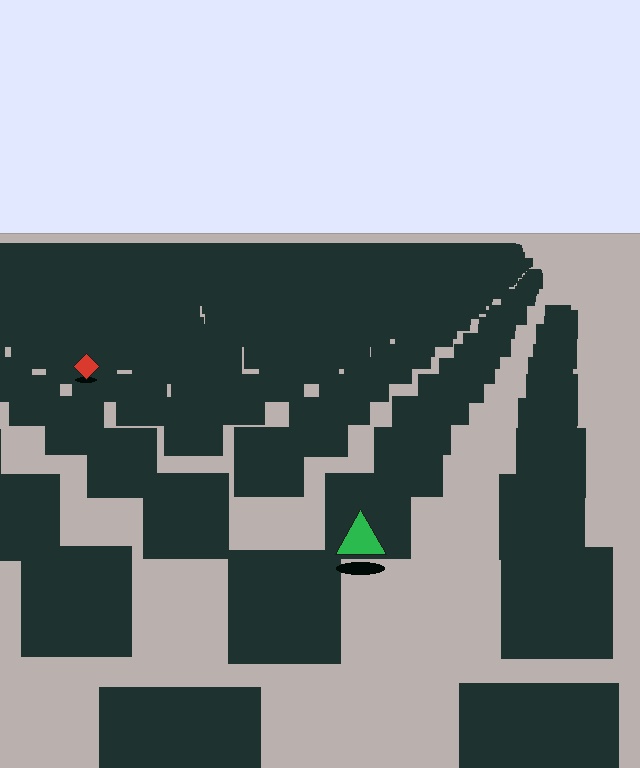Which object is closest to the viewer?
The green triangle is closest. The texture marks near it are larger and more spread out.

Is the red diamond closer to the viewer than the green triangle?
No. The green triangle is closer — you can tell from the texture gradient: the ground texture is coarser near it.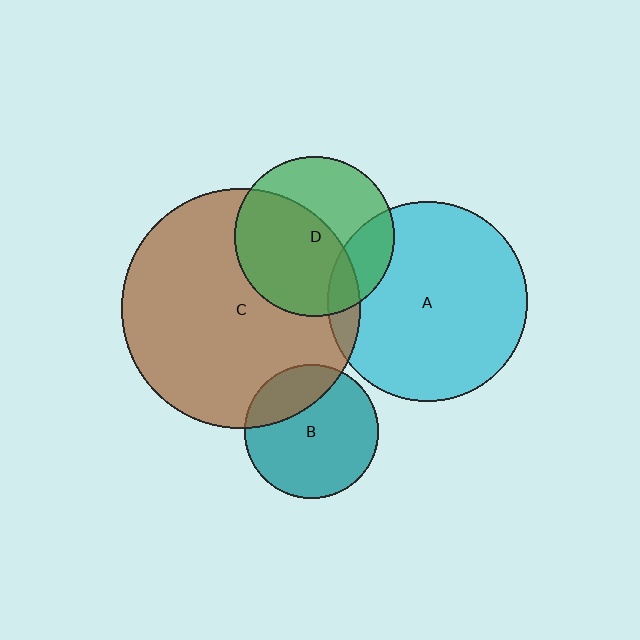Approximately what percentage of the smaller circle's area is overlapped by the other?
Approximately 20%.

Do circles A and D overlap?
Yes.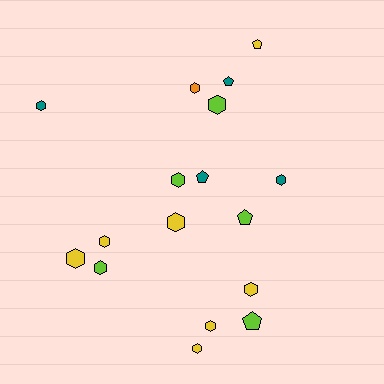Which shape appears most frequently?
Hexagon, with 12 objects.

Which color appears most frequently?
Yellow, with 7 objects.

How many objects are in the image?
There are 17 objects.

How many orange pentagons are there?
There are no orange pentagons.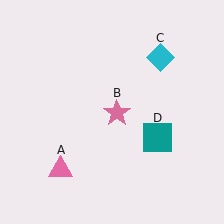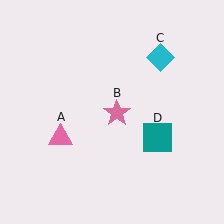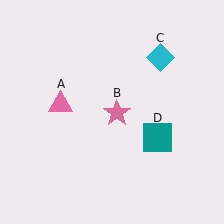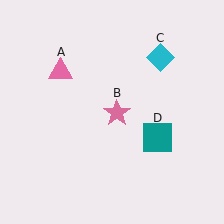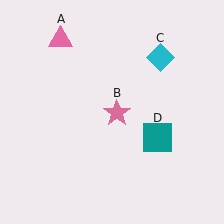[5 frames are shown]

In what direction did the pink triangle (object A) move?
The pink triangle (object A) moved up.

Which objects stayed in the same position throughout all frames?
Pink star (object B) and cyan diamond (object C) and teal square (object D) remained stationary.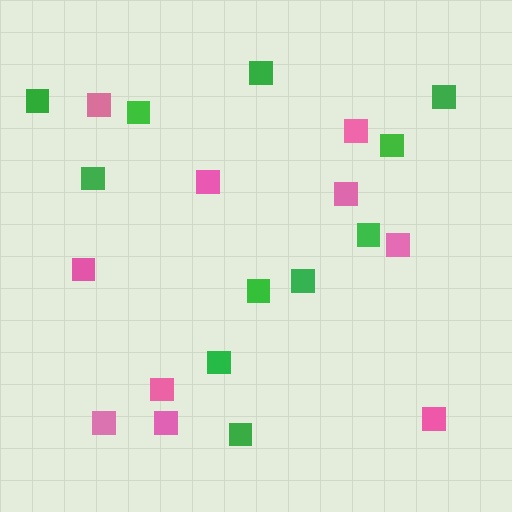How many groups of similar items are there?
There are 2 groups: one group of pink squares (10) and one group of green squares (11).